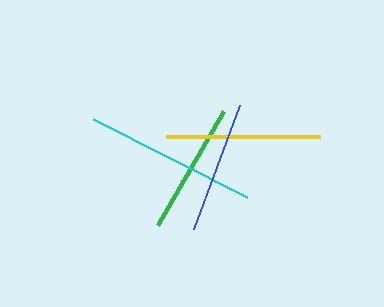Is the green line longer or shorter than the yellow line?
The yellow line is longer than the green line.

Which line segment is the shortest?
The blue line is the shortest at approximately 132 pixels.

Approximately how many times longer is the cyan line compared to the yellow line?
The cyan line is approximately 1.1 times the length of the yellow line.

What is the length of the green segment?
The green segment is approximately 132 pixels long.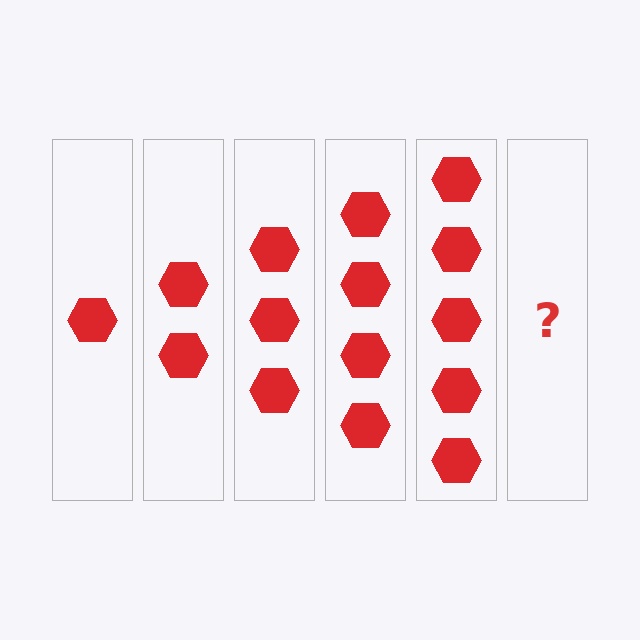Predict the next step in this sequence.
The next step is 6 hexagons.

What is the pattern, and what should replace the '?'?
The pattern is that each step adds one more hexagon. The '?' should be 6 hexagons.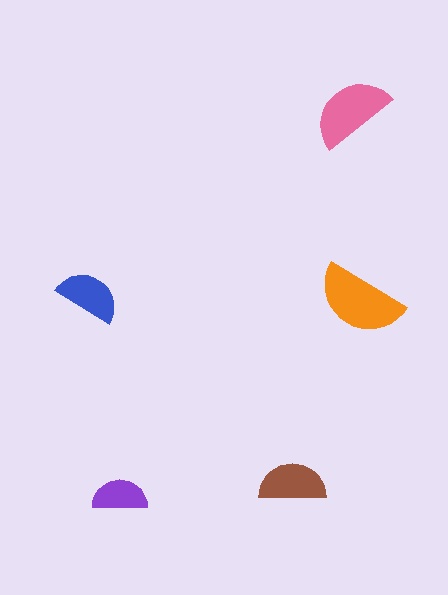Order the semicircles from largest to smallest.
the orange one, the pink one, the brown one, the blue one, the purple one.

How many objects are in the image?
There are 5 objects in the image.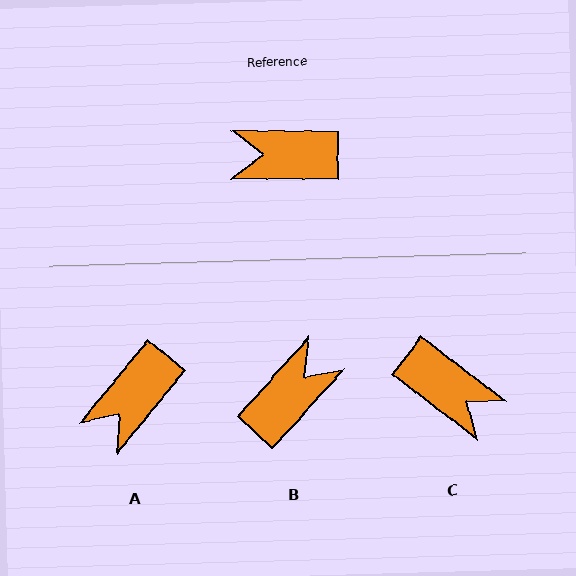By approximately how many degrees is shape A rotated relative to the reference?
Approximately 51 degrees counter-clockwise.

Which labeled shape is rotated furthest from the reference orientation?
C, about 143 degrees away.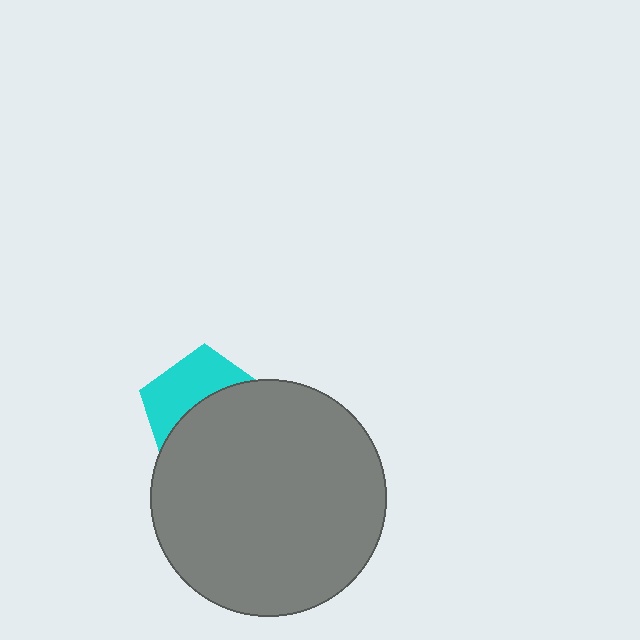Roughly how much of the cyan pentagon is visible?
A small part of it is visible (roughly 42%).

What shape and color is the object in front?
The object in front is a gray circle.